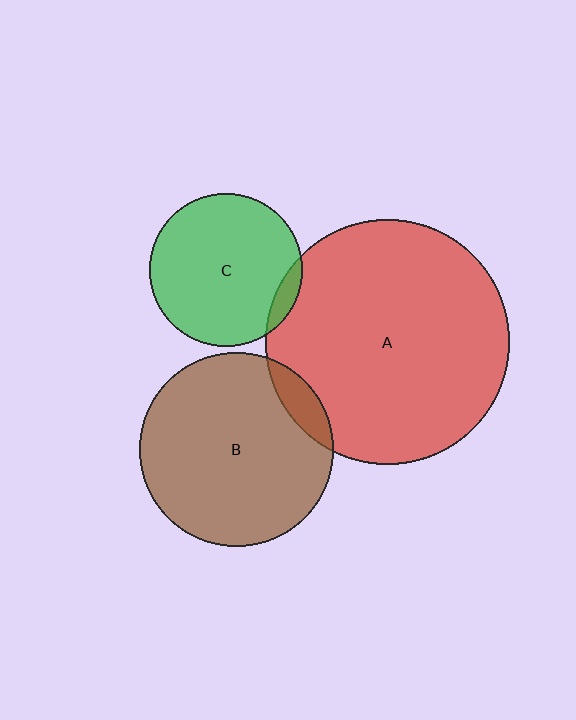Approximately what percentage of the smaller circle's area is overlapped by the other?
Approximately 10%.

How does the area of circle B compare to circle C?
Approximately 1.6 times.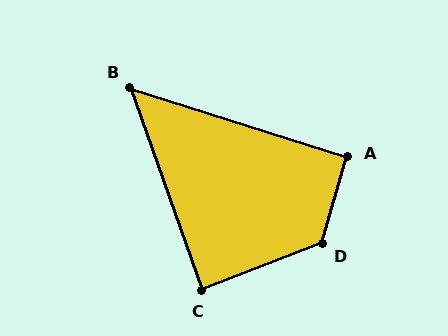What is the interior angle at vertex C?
Approximately 89 degrees (approximately right).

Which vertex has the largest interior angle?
D, at approximately 127 degrees.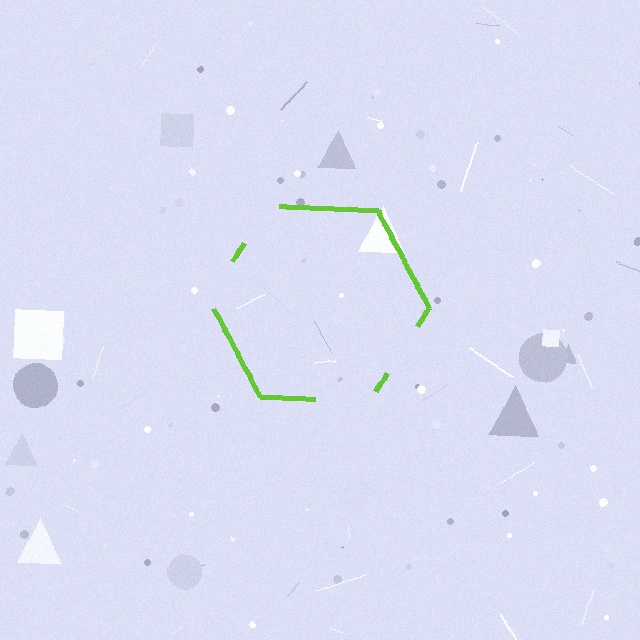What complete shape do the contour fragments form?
The contour fragments form a hexagon.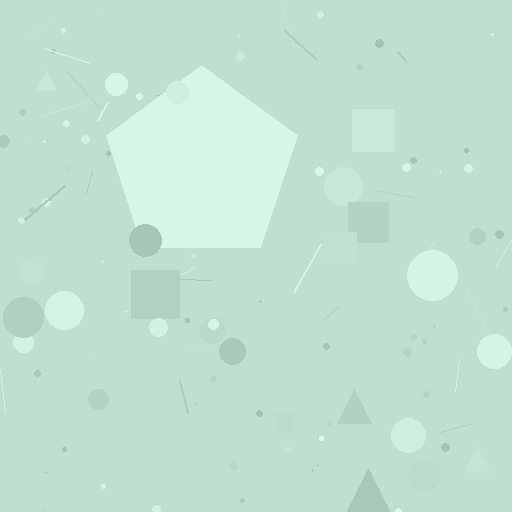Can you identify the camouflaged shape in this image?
The camouflaged shape is a pentagon.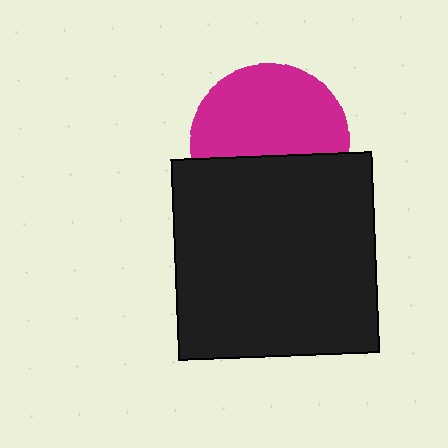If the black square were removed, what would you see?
You would see the complete magenta circle.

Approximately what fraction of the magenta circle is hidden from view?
Roughly 40% of the magenta circle is hidden behind the black square.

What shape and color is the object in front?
The object in front is a black square.